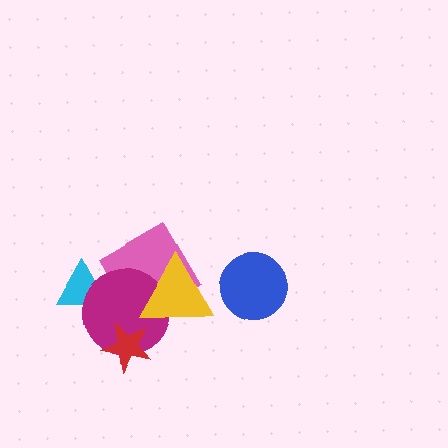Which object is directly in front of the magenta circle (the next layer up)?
The yellow triangle is directly in front of the magenta circle.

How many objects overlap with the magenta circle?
4 objects overlap with the magenta circle.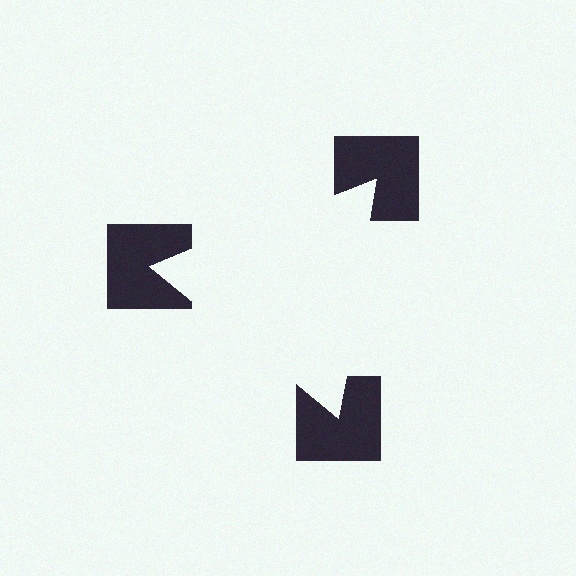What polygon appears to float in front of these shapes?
An illusory triangle — its edges are inferred from the aligned wedge cuts in the notched squares, not physically drawn.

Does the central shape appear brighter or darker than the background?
It typically appears slightly brighter than the background, even though no actual brightness change is drawn.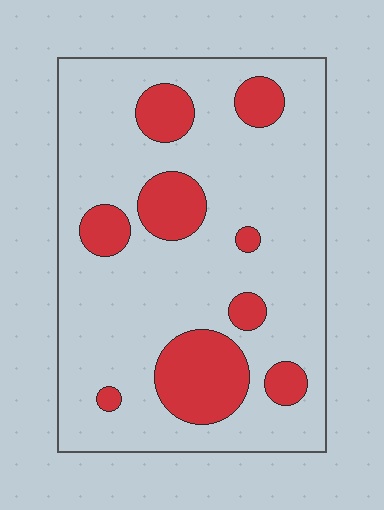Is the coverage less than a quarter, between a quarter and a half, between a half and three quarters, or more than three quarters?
Less than a quarter.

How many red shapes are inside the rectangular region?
9.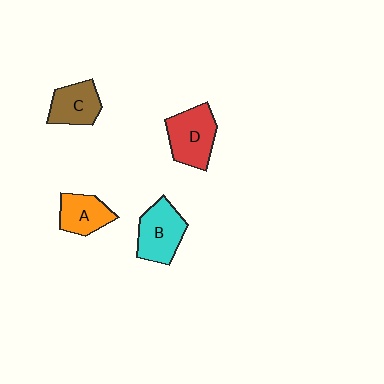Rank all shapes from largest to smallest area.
From largest to smallest: D (red), B (cyan), C (brown), A (orange).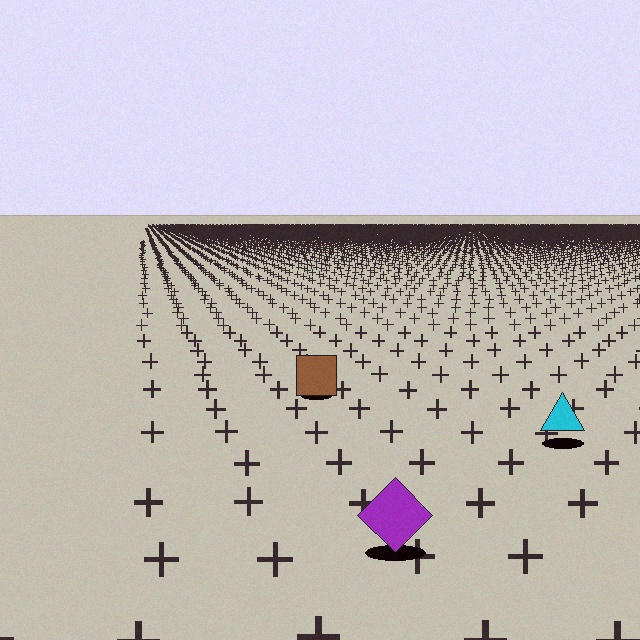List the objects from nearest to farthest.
From nearest to farthest: the purple diamond, the cyan triangle, the brown square.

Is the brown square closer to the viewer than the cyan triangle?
No. The cyan triangle is closer — you can tell from the texture gradient: the ground texture is coarser near it.